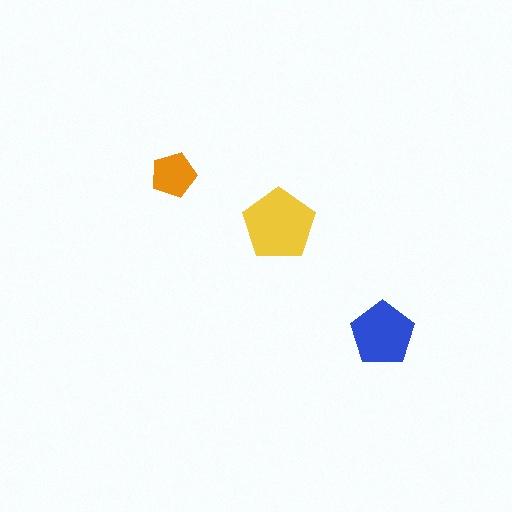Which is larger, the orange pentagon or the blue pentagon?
The blue one.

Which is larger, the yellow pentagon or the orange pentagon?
The yellow one.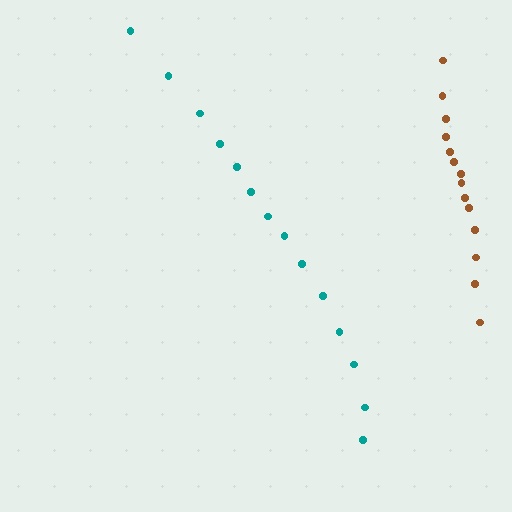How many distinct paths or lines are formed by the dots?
There are 2 distinct paths.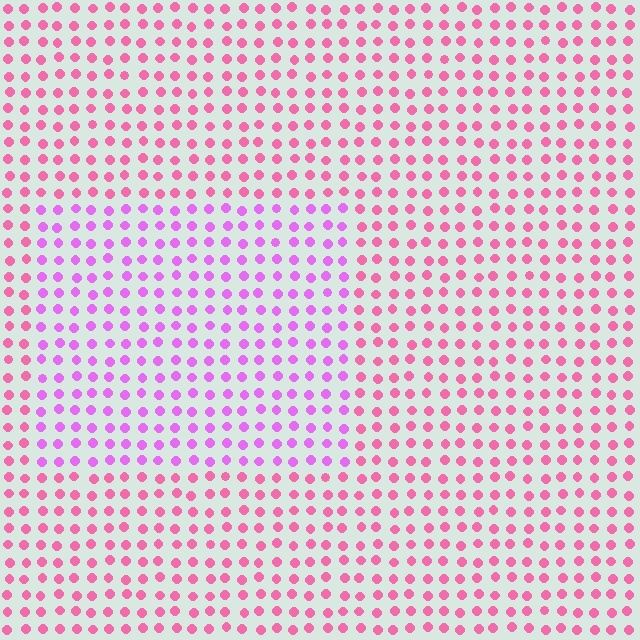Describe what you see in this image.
The image is filled with small pink elements in a uniform arrangement. A rectangle-shaped region is visible where the elements are tinted to a slightly different hue, forming a subtle color boundary.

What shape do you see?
I see a rectangle.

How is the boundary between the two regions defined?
The boundary is defined purely by a slight shift in hue (about 37 degrees). Spacing, size, and orientation are identical on both sides.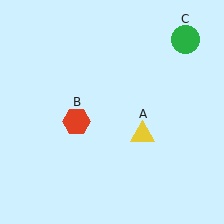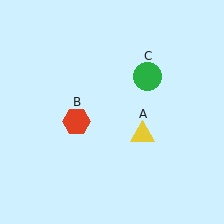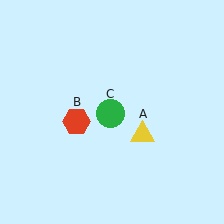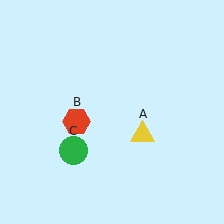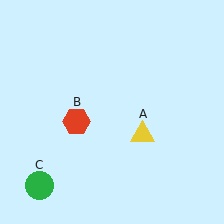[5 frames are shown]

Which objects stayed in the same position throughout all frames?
Yellow triangle (object A) and red hexagon (object B) remained stationary.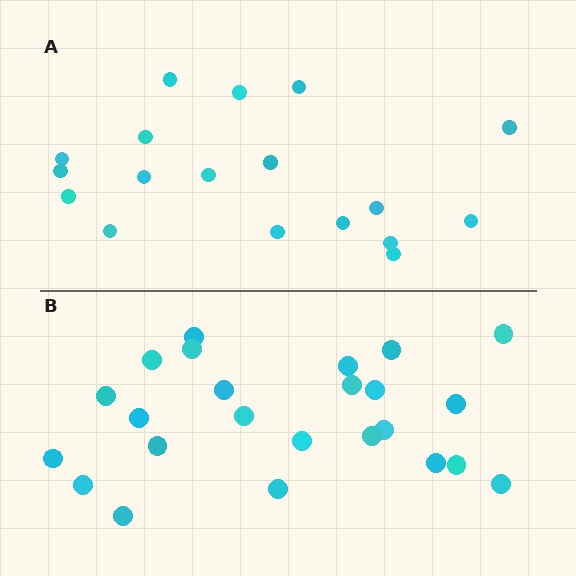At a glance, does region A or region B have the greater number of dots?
Region B (the bottom region) has more dots.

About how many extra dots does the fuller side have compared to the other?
Region B has about 6 more dots than region A.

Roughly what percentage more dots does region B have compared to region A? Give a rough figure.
About 35% more.